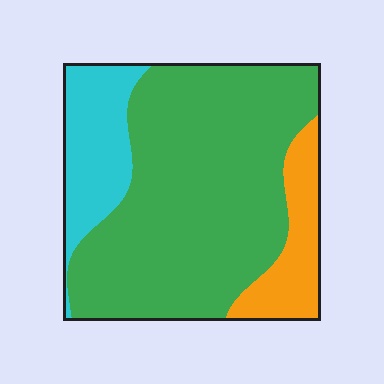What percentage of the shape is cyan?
Cyan covers around 15% of the shape.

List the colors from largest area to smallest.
From largest to smallest: green, cyan, orange.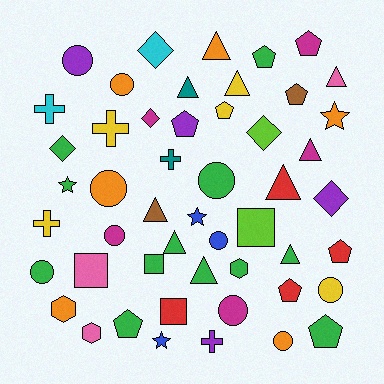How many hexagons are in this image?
There are 3 hexagons.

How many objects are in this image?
There are 50 objects.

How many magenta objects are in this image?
There are 5 magenta objects.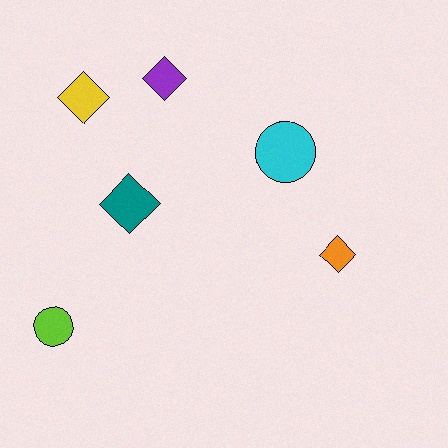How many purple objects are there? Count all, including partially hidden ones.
There is 1 purple object.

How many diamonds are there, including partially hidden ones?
There are 4 diamonds.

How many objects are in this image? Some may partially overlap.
There are 6 objects.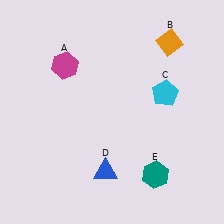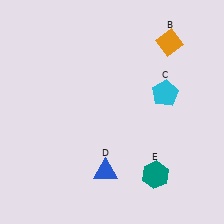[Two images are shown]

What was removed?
The magenta hexagon (A) was removed in Image 2.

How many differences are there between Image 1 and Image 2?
There is 1 difference between the two images.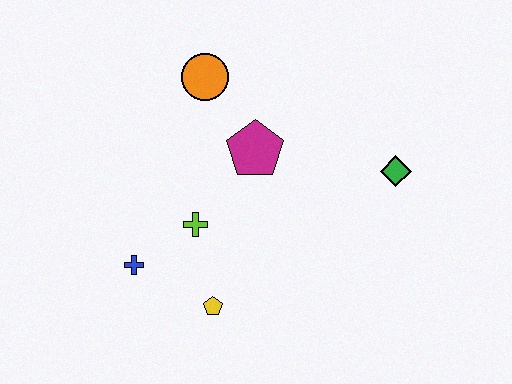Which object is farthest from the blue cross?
The green diamond is farthest from the blue cross.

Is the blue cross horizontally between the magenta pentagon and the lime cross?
No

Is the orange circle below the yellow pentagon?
No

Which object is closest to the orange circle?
The magenta pentagon is closest to the orange circle.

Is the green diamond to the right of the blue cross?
Yes